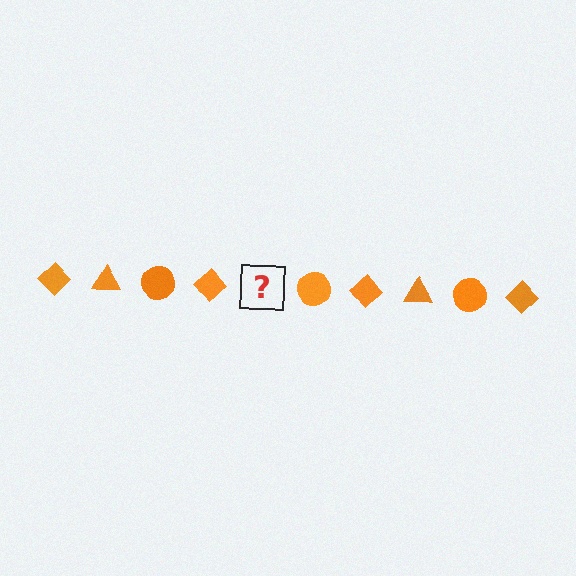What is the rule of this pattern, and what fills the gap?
The rule is that the pattern cycles through diamond, triangle, circle shapes in orange. The gap should be filled with an orange triangle.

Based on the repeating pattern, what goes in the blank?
The blank should be an orange triangle.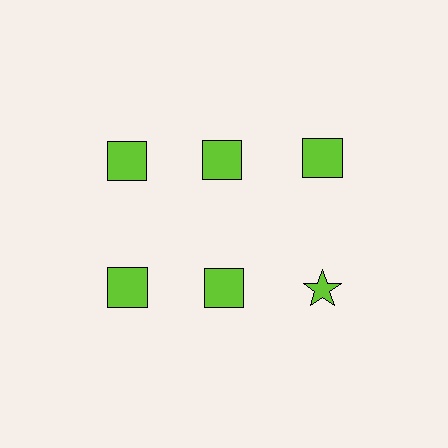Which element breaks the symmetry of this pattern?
The lime star in the second row, center column breaks the symmetry. All other shapes are lime squares.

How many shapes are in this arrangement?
There are 6 shapes arranged in a grid pattern.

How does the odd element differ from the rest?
It has a different shape: star instead of square.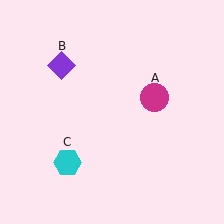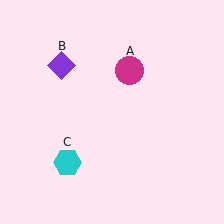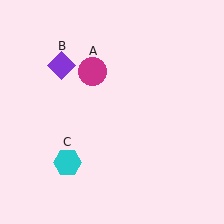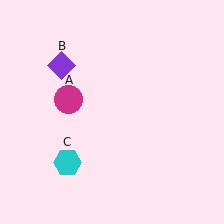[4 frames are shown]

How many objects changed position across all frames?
1 object changed position: magenta circle (object A).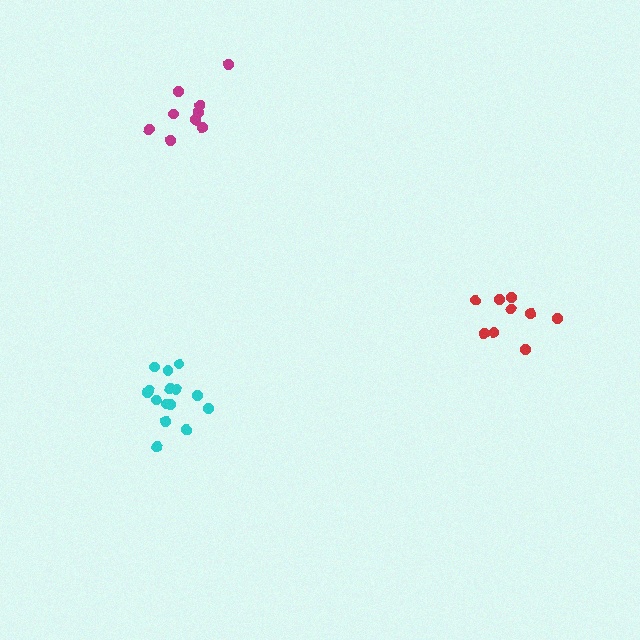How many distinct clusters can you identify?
There are 3 distinct clusters.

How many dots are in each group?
Group 1: 9 dots, Group 2: 15 dots, Group 3: 9 dots (33 total).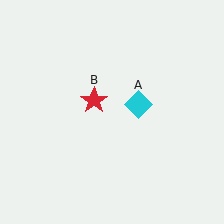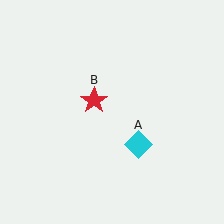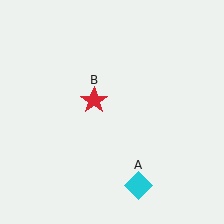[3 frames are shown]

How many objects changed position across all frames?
1 object changed position: cyan diamond (object A).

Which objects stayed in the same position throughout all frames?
Red star (object B) remained stationary.